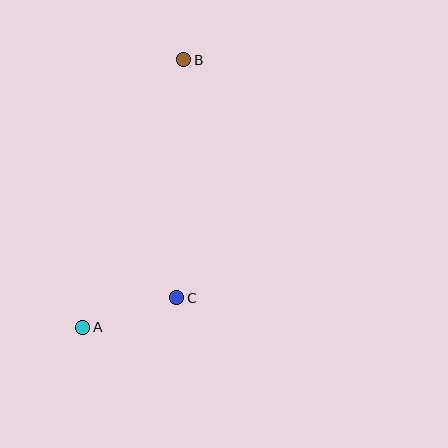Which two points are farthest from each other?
Points A and B are farthest from each other.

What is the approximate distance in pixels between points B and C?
The distance between B and C is approximately 238 pixels.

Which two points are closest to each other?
Points A and C are closest to each other.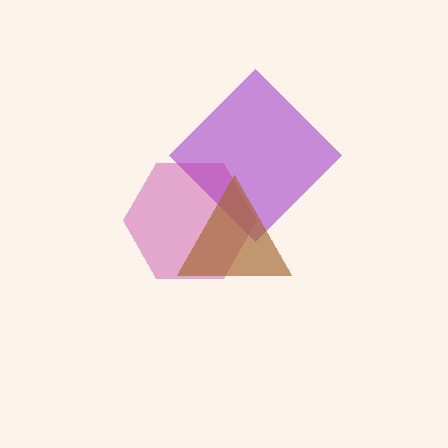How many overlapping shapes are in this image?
There are 3 overlapping shapes in the image.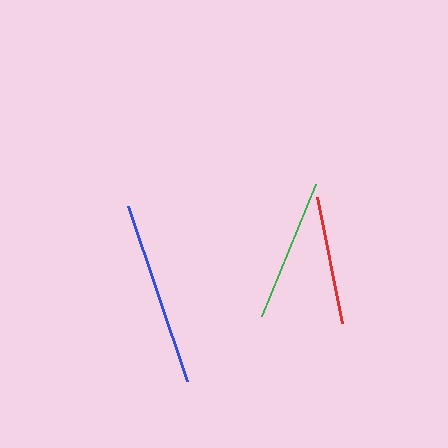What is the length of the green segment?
The green segment is approximately 143 pixels long.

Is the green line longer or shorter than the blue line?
The blue line is longer than the green line.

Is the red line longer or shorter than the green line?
The green line is longer than the red line.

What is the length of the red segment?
The red segment is approximately 128 pixels long.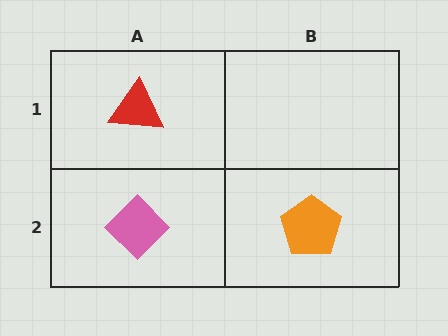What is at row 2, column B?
An orange pentagon.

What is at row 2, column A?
A pink diamond.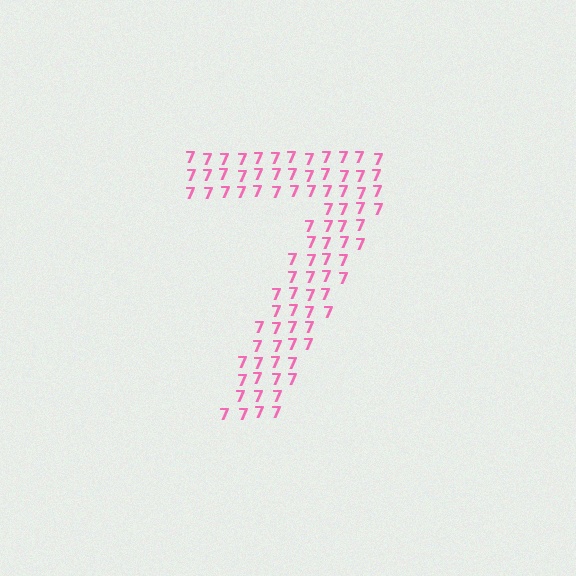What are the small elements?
The small elements are digit 7's.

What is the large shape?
The large shape is the digit 7.